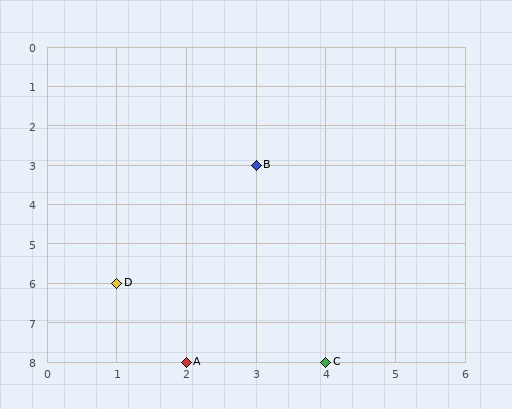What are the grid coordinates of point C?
Point C is at grid coordinates (4, 8).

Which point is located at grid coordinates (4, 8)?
Point C is at (4, 8).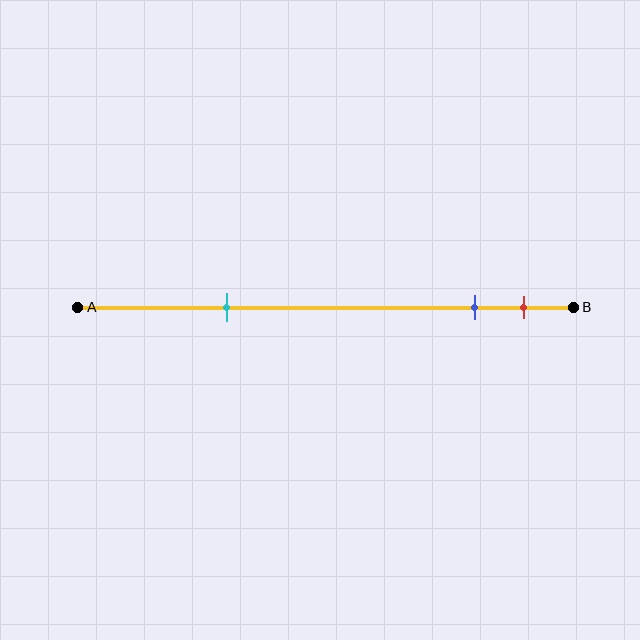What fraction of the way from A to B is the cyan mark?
The cyan mark is approximately 30% (0.3) of the way from A to B.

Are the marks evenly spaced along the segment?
No, the marks are not evenly spaced.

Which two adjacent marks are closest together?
The blue and red marks are the closest adjacent pair.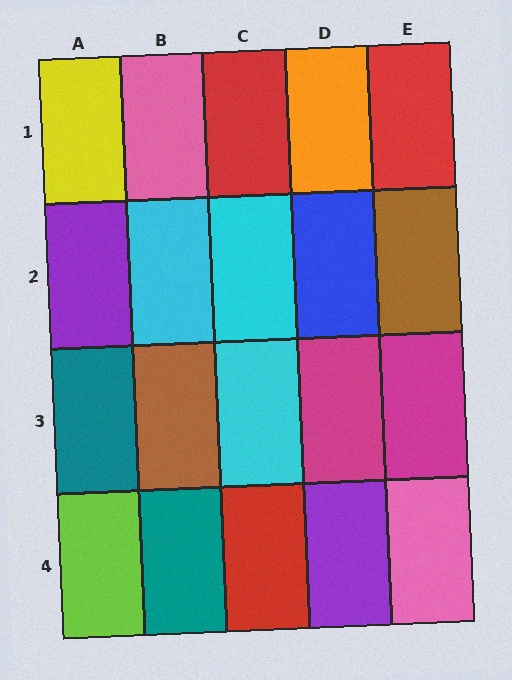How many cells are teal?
2 cells are teal.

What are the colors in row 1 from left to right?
Yellow, pink, red, orange, red.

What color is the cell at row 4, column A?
Lime.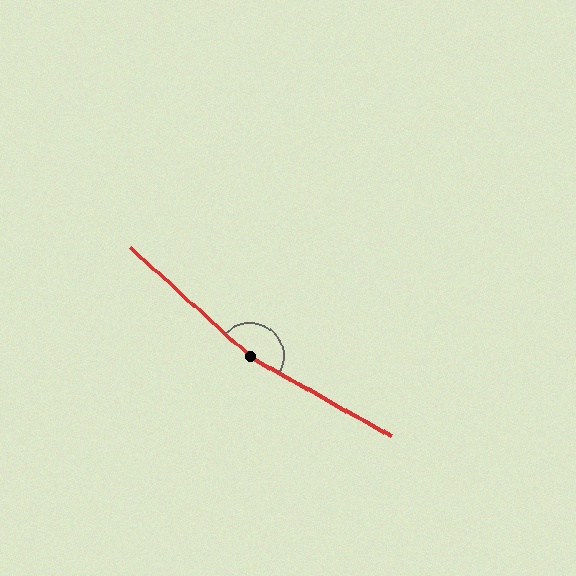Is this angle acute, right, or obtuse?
It is obtuse.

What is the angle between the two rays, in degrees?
Approximately 167 degrees.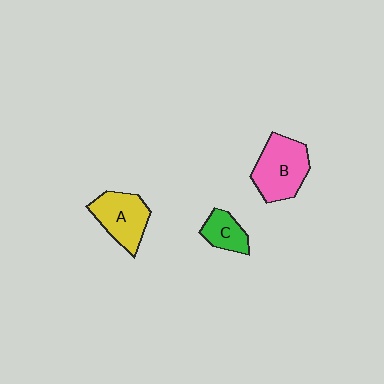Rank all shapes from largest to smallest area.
From largest to smallest: B (pink), A (yellow), C (green).